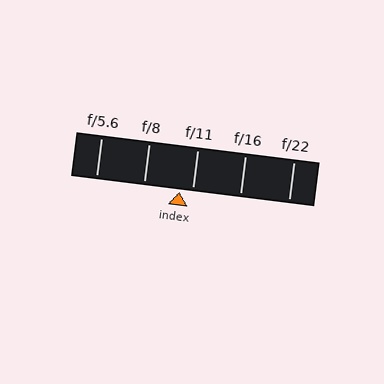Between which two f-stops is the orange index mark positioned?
The index mark is between f/8 and f/11.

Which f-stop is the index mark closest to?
The index mark is closest to f/11.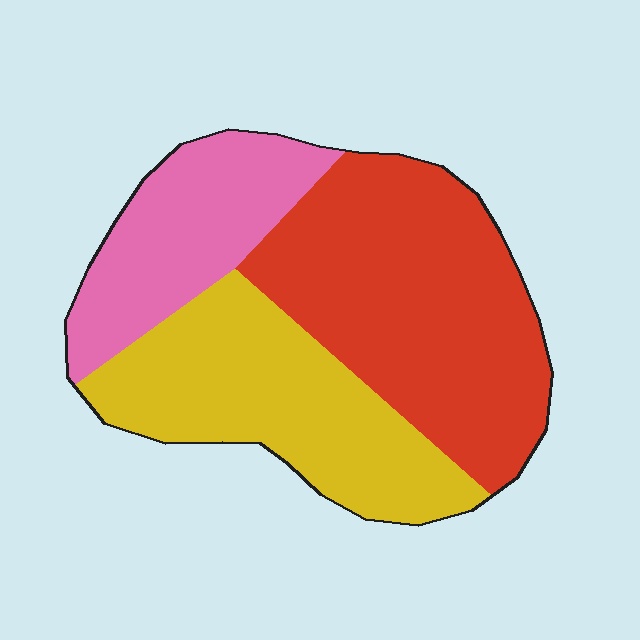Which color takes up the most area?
Red, at roughly 45%.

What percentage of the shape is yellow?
Yellow takes up between a quarter and a half of the shape.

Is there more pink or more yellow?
Yellow.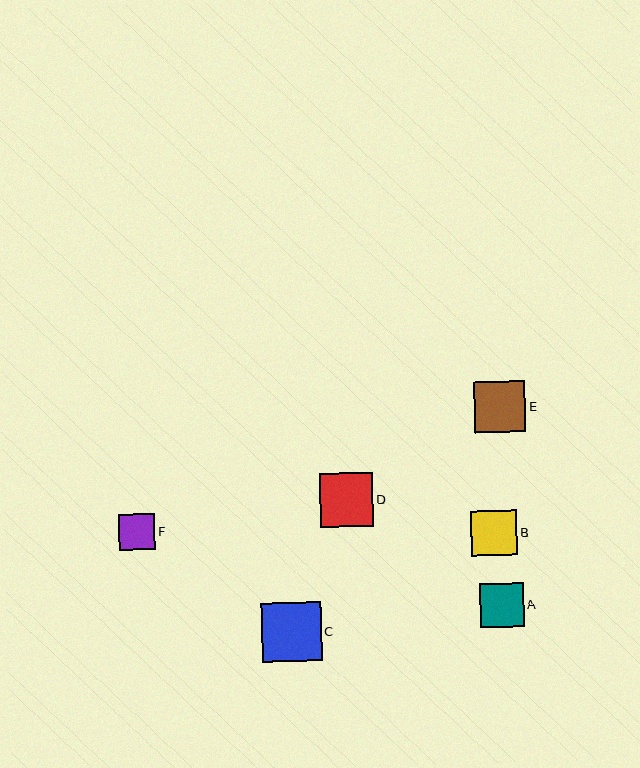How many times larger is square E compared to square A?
Square E is approximately 1.2 times the size of square A.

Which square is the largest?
Square C is the largest with a size of approximately 59 pixels.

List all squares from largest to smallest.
From largest to smallest: C, D, E, B, A, F.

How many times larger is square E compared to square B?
Square E is approximately 1.1 times the size of square B.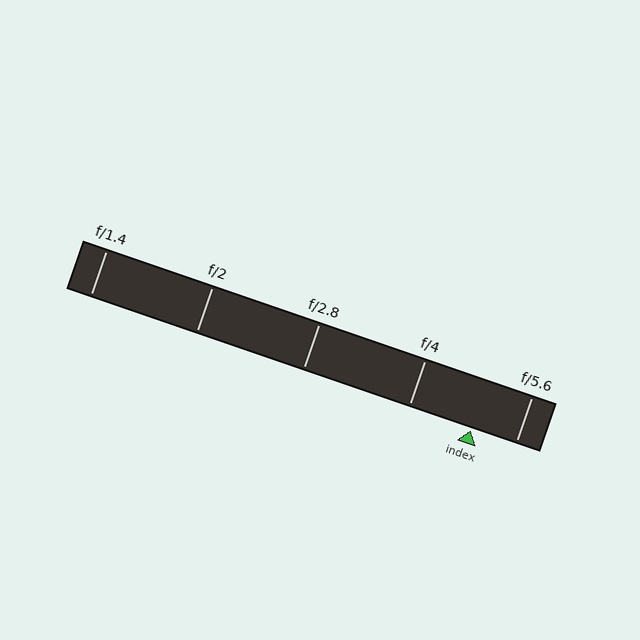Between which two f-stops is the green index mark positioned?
The index mark is between f/4 and f/5.6.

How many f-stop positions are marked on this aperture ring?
There are 5 f-stop positions marked.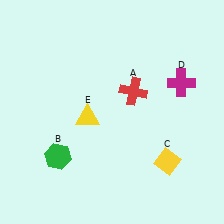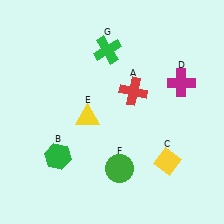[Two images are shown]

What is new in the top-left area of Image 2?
A green cross (G) was added in the top-left area of Image 2.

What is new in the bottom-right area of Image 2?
A green circle (F) was added in the bottom-right area of Image 2.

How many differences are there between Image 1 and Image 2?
There are 2 differences between the two images.